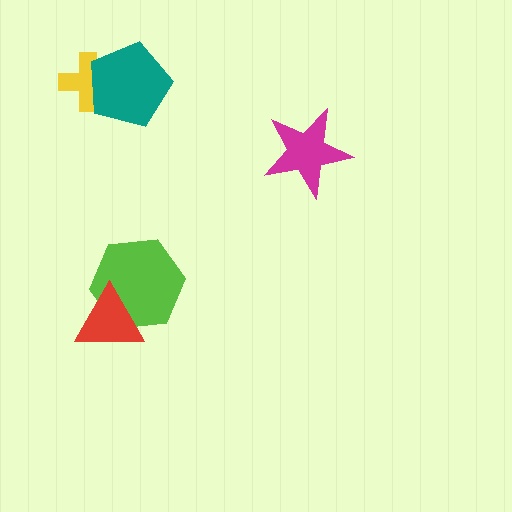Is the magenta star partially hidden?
No, no other shape covers it.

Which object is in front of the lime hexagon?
The red triangle is in front of the lime hexagon.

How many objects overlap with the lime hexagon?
1 object overlaps with the lime hexagon.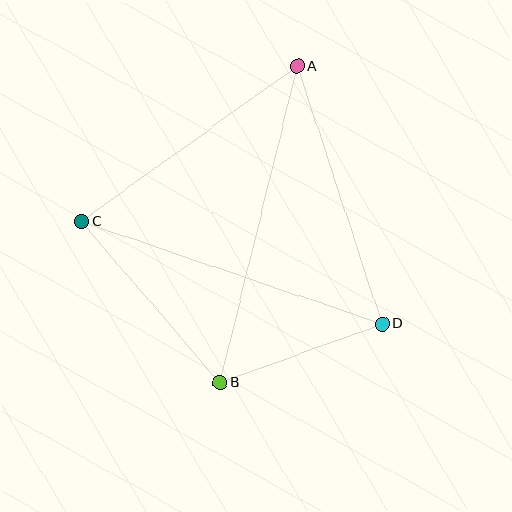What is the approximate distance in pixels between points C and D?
The distance between C and D is approximately 317 pixels.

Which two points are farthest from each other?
Points A and B are farthest from each other.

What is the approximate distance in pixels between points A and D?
The distance between A and D is approximately 271 pixels.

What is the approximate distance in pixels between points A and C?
The distance between A and C is approximately 266 pixels.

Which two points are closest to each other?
Points B and D are closest to each other.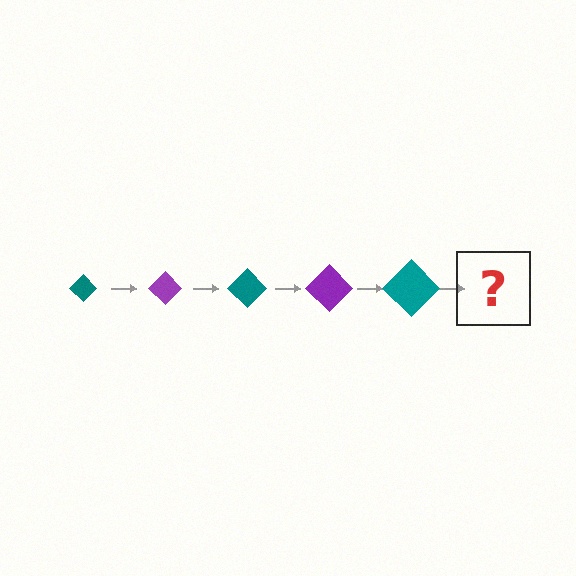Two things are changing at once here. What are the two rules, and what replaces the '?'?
The two rules are that the diamond grows larger each step and the color cycles through teal and purple. The '?' should be a purple diamond, larger than the previous one.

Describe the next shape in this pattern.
It should be a purple diamond, larger than the previous one.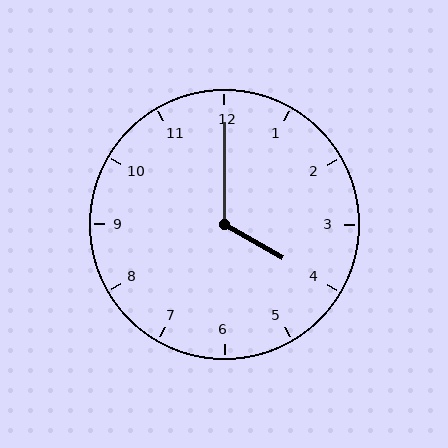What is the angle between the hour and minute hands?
Approximately 120 degrees.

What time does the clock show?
4:00.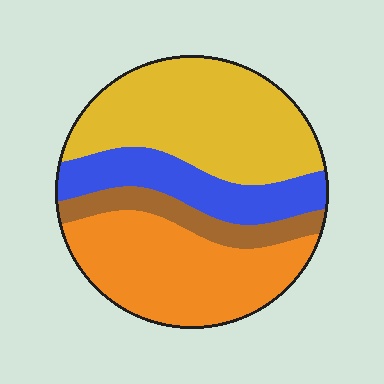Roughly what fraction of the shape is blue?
Blue covers 18% of the shape.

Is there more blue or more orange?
Orange.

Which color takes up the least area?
Brown, at roughly 10%.